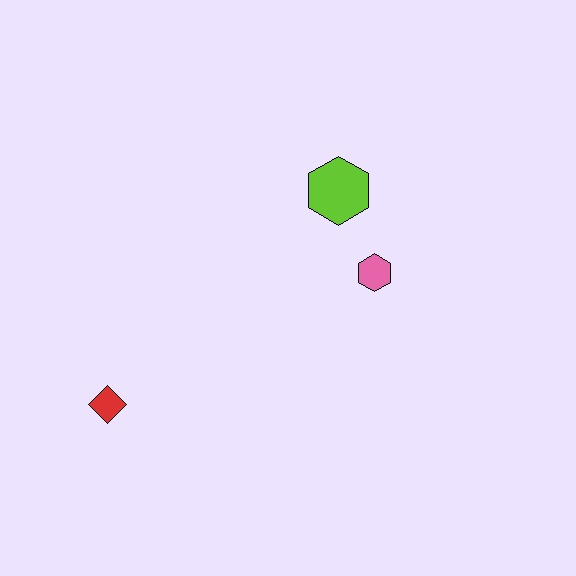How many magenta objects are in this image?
There are no magenta objects.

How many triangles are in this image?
There are no triangles.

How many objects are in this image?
There are 3 objects.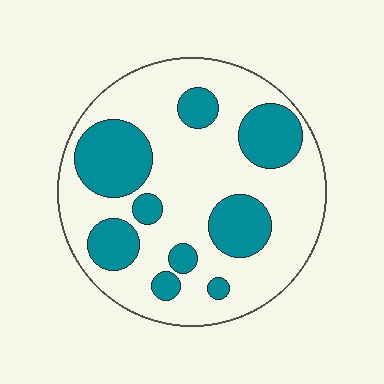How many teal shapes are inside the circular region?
9.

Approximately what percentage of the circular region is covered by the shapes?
Approximately 30%.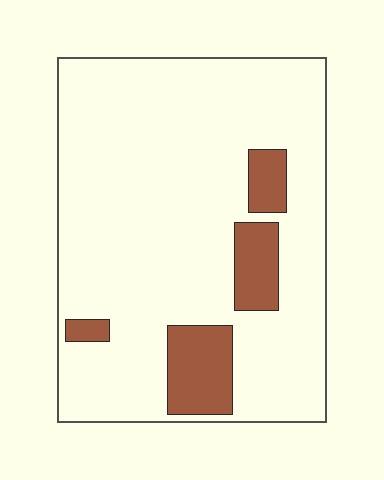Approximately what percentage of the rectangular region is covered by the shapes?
Approximately 15%.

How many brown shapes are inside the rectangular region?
4.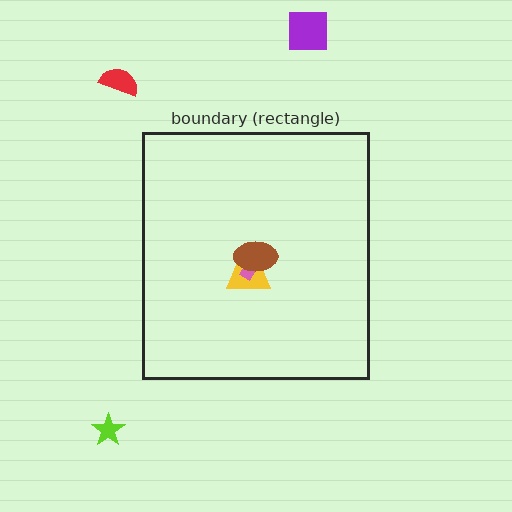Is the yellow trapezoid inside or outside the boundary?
Inside.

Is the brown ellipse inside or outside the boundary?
Inside.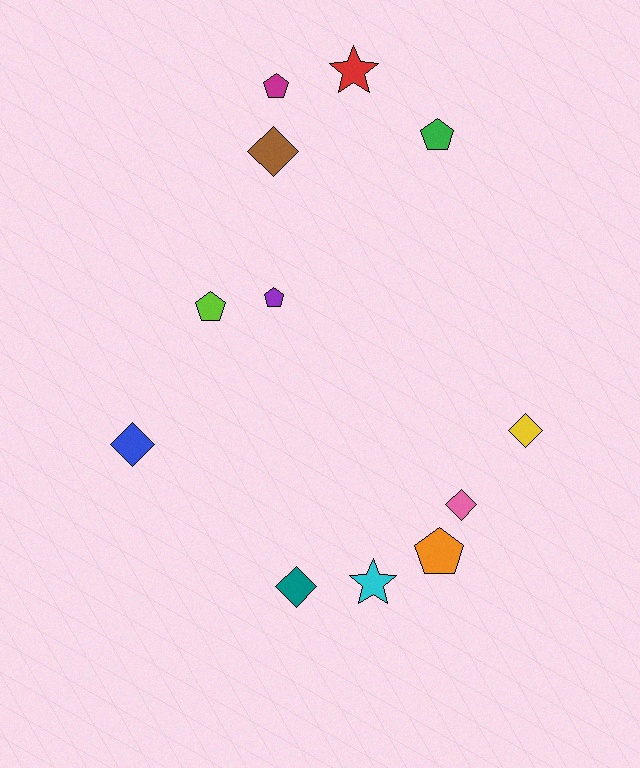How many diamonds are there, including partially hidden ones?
There are 5 diamonds.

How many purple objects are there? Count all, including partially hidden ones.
There is 1 purple object.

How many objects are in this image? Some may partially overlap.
There are 12 objects.